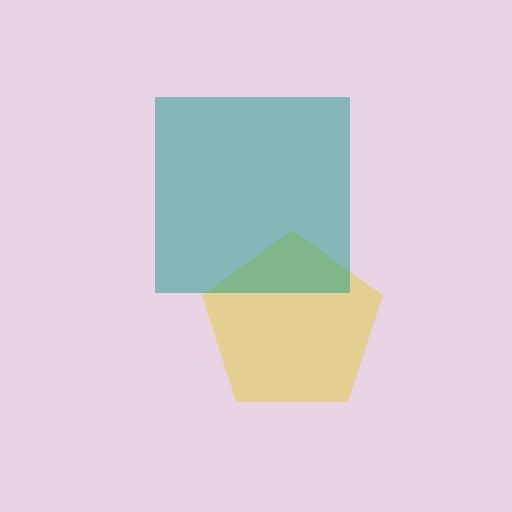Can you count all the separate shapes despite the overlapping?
Yes, there are 2 separate shapes.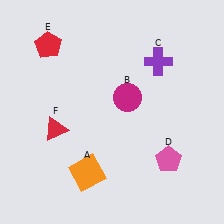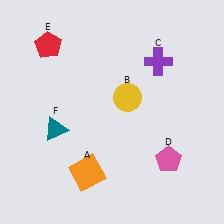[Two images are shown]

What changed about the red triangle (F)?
In Image 1, F is red. In Image 2, it changed to teal.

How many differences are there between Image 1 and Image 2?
There are 2 differences between the two images.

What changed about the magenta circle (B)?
In Image 1, B is magenta. In Image 2, it changed to yellow.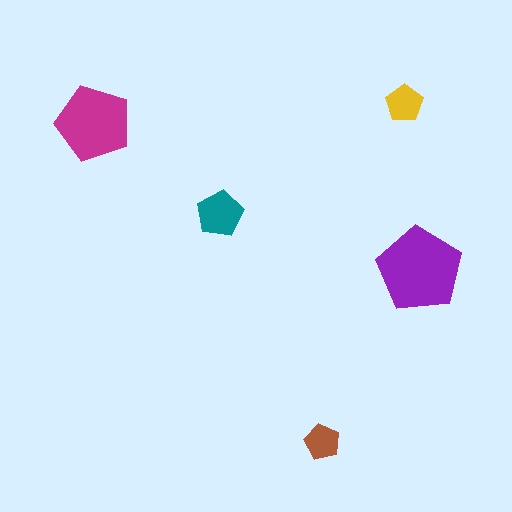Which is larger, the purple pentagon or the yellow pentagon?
The purple one.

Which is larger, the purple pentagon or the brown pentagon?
The purple one.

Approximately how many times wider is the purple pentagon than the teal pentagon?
About 2 times wider.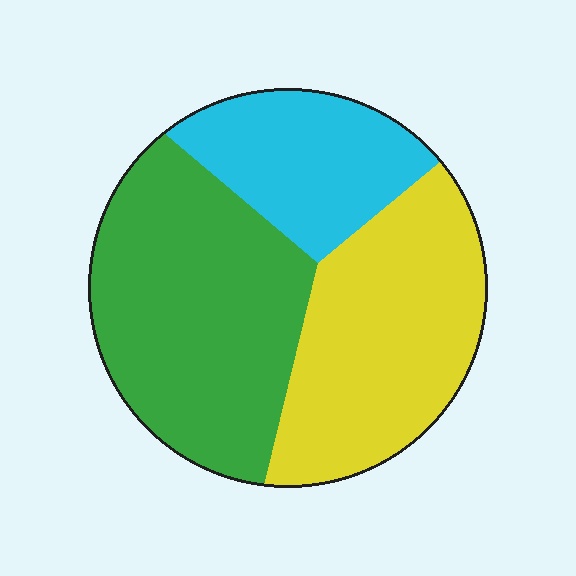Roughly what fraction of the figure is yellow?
Yellow takes up between a third and a half of the figure.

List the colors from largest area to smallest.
From largest to smallest: green, yellow, cyan.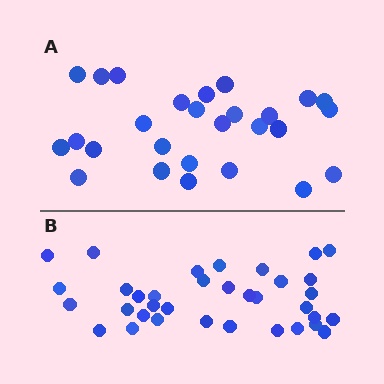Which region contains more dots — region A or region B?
Region B (the bottom region) has more dots.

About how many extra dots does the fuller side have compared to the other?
Region B has roughly 8 or so more dots than region A.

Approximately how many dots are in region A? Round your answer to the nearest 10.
About 30 dots. (The exact count is 27, which rounds to 30.)